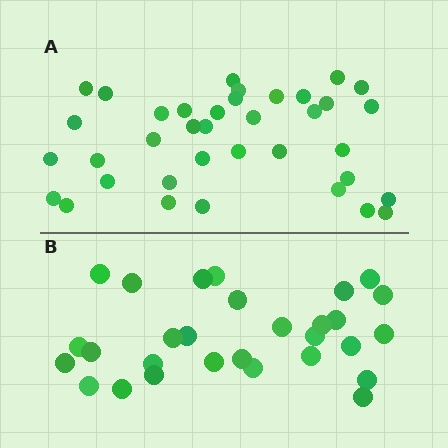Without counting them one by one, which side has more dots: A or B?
Region A (the top region) has more dots.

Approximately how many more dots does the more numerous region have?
Region A has roughly 8 or so more dots than region B.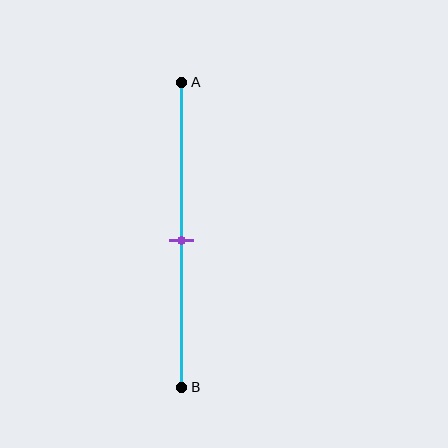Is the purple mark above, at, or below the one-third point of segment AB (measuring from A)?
The purple mark is below the one-third point of segment AB.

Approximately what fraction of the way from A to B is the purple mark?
The purple mark is approximately 50% of the way from A to B.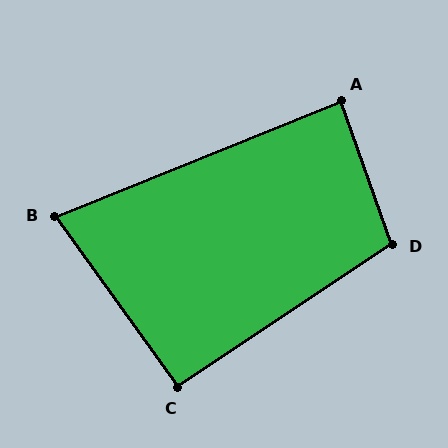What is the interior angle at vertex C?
Approximately 92 degrees (approximately right).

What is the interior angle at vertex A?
Approximately 88 degrees (approximately right).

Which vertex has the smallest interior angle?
B, at approximately 76 degrees.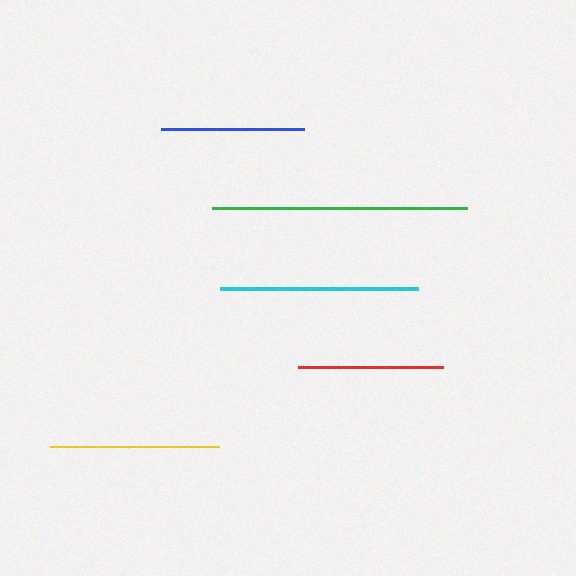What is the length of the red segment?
The red segment is approximately 145 pixels long.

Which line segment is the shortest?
The blue line is the shortest at approximately 143 pixels.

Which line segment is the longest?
The green line is the longest at approximately 254 pixels.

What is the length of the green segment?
The green segment is approximately 254 pixels long.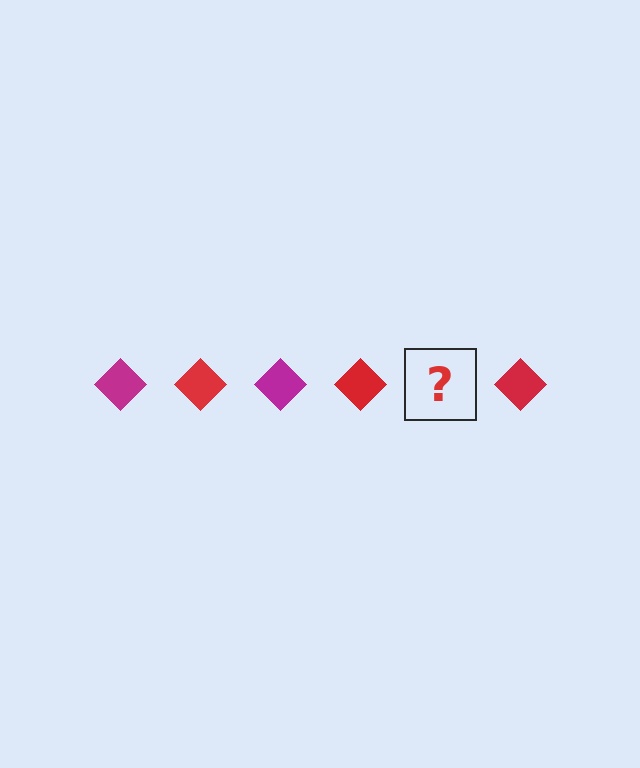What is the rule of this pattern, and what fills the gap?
The rule is that the pattern cycles through magenta, red diamonds. The gap should be filled with a magenta diamond.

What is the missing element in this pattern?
The missing element is a magenta diamond.